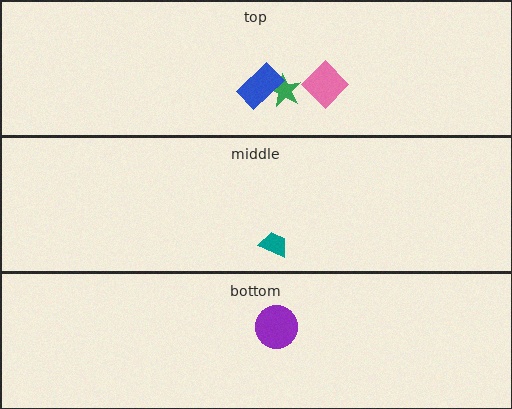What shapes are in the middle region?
The teal trapezoid.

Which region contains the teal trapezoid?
The middle region.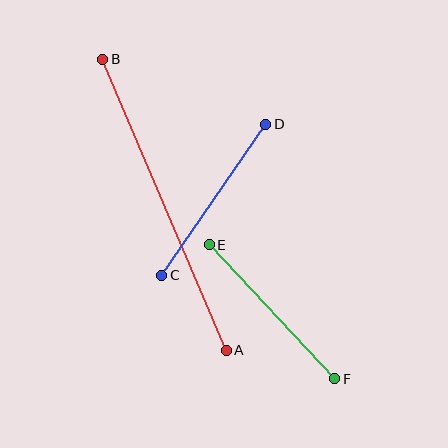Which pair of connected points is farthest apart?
Points A and B are farthest apart.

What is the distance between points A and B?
The distance is approximately 316 pixels.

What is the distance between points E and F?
The distance is approximately 184 pixels.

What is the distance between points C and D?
The distance is approximately 183 pixels.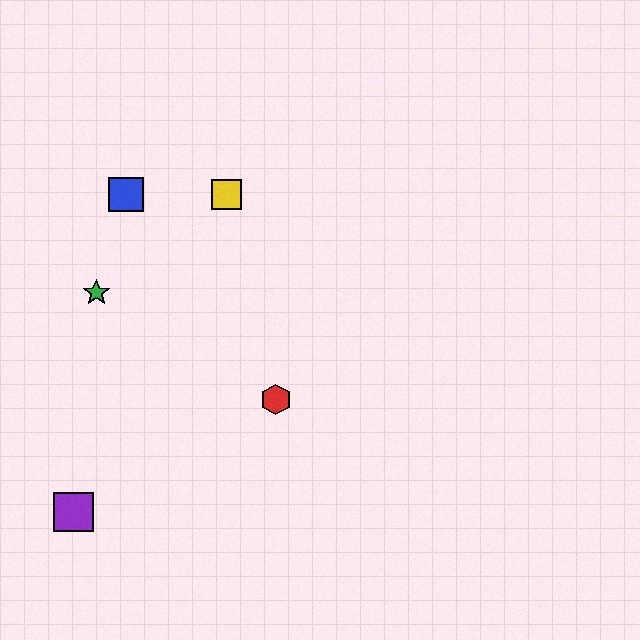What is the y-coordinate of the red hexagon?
The red hexagon is at y≈400.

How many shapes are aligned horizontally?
2 shapes (the blue square, the yellow square) are aligned horizontally.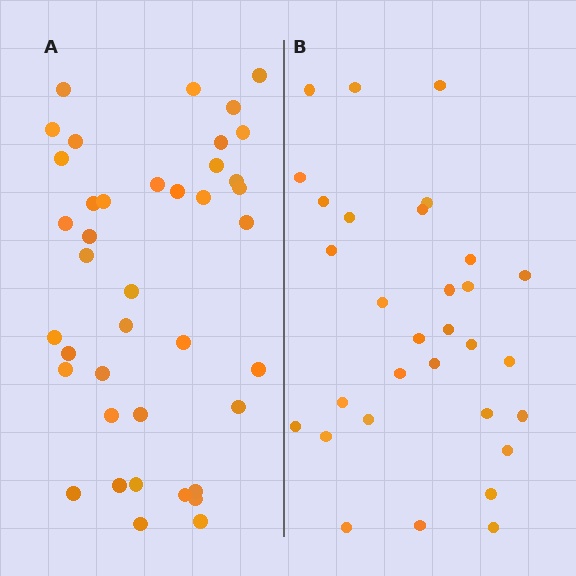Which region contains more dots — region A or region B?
Region A (the left region) has more dots.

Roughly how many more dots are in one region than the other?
Region A has roughly 8 or so more dots than region B.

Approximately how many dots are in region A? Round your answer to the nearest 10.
About 40 dots.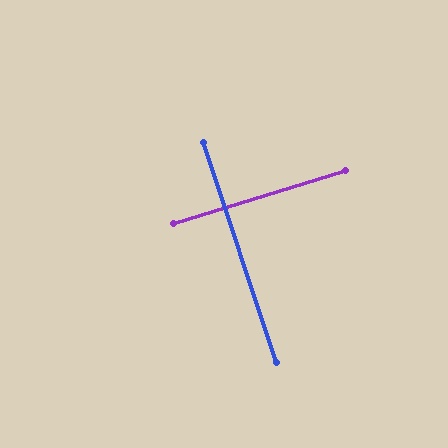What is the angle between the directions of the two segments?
Approximately 89 degrees.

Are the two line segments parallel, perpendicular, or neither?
Perpendicular — they meet at approximately 89°.